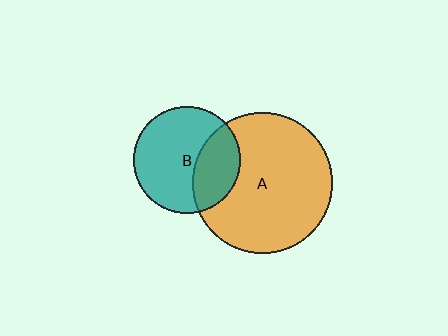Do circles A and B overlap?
Yes.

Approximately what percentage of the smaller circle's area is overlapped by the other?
Approximately 35%.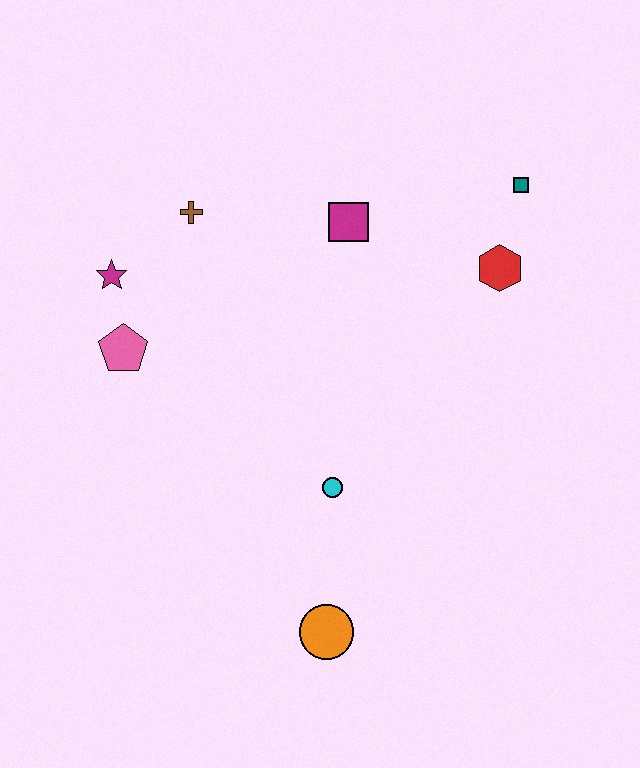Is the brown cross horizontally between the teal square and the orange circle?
No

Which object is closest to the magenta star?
The pink pentagon is closest to the magenta star.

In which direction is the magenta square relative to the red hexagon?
The magenta square is to the left of the red hexagon.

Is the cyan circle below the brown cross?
Yes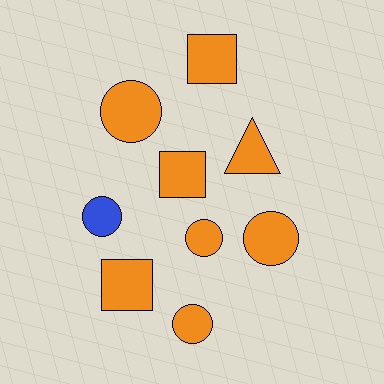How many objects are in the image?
There are 9 objects.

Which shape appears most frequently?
Circle, with 5 objects.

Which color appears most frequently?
Orange, with 8 objects.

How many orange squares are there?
There are 3 orange squares.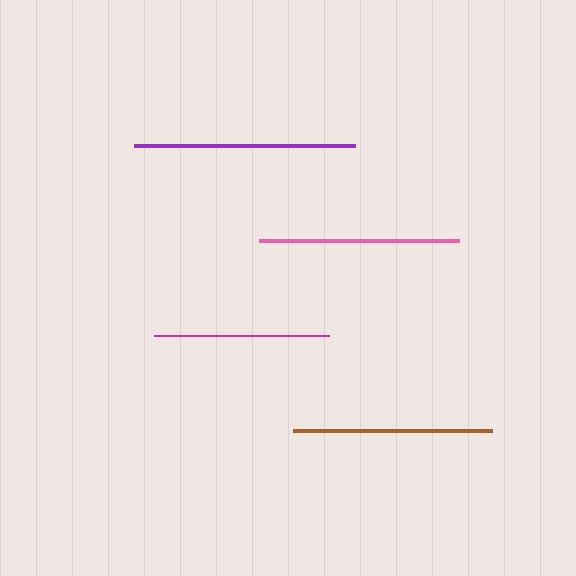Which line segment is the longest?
The purple line is the longest at approximately 221 pixels.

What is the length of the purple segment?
The purple segment is approximately 221 pixels long.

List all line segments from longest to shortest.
From longest to shortest: purple, pink, brown, magenta.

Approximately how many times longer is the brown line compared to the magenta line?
The brown line is approximately 1.1 times the length of the magenta line.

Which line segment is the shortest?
The magenta line is the shortest at approximately 175 pixels.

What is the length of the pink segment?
The pink segment is approximately 201 pixels long.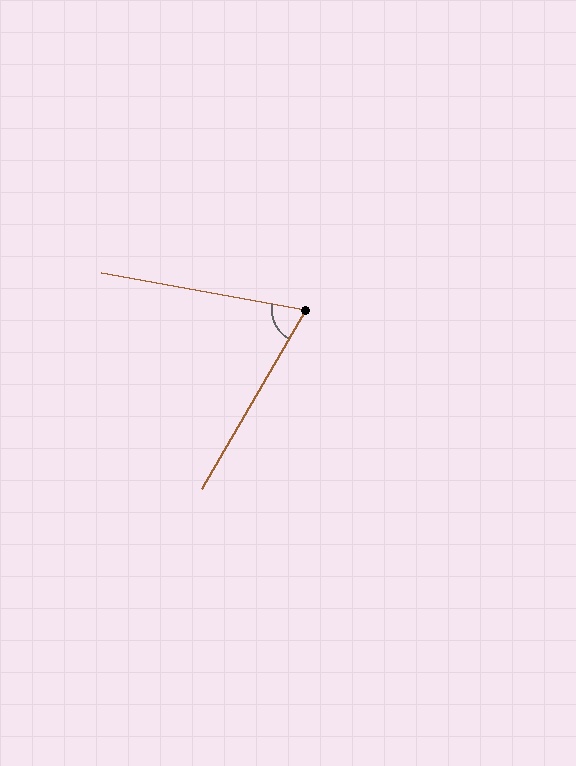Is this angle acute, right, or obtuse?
It is acute.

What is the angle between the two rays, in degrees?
Approximately 70 degrees.